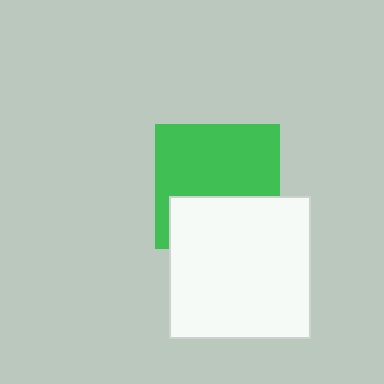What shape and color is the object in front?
The object in front is a white square.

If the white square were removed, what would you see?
You would see the complete green square.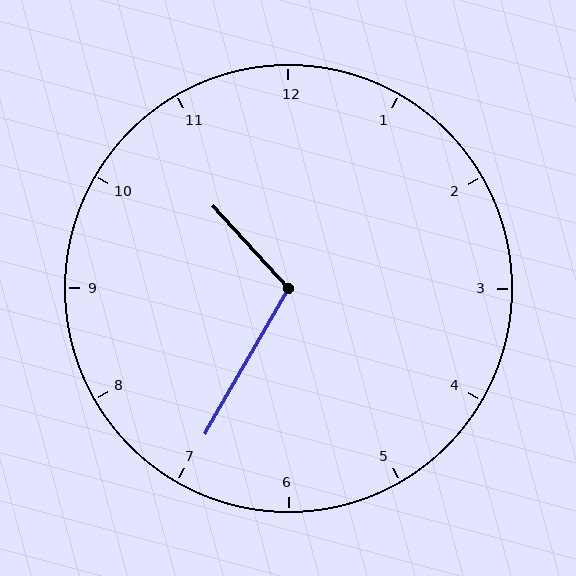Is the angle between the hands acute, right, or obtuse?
It is obtuse.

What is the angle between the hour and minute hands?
Approximately 108 degrees.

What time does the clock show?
10:35.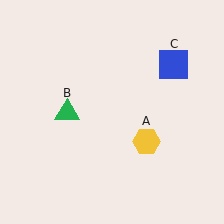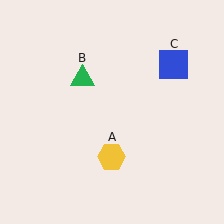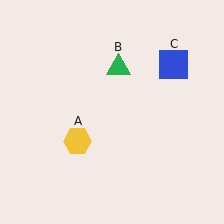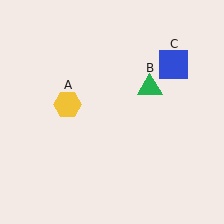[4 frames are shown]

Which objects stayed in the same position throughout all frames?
Blue square (object C) remained stationary.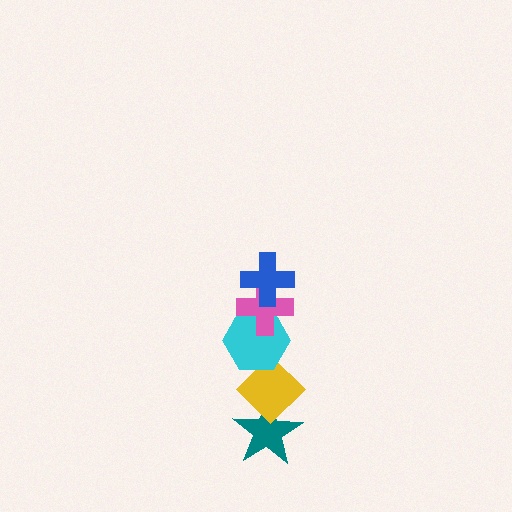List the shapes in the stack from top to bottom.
From top to bottom: the blue cross, the pink cross, the cyan hexagon, the yellow diamond, the teal star.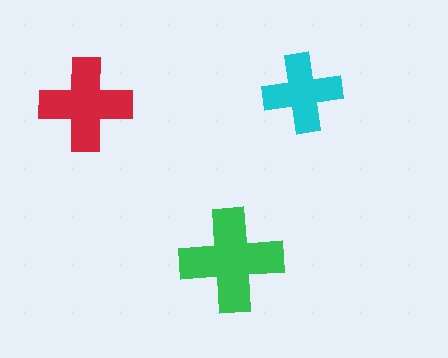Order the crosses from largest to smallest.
the green one, the red one, the cyan one.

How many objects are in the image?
There are 3 objects in the image.